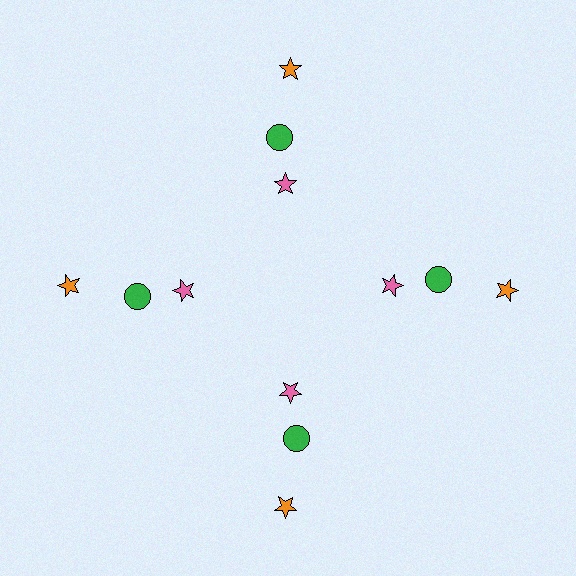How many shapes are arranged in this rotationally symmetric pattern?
There are 12 shapes, arranged in 4 groups of 3.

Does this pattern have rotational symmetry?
Yes, this pattern has 4-fold rotational symmetry. It looks the same after rotating 90 degrees around the center.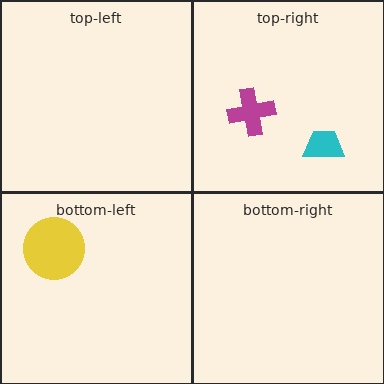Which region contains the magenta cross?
The top-right region.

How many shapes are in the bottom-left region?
1.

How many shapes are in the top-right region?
2.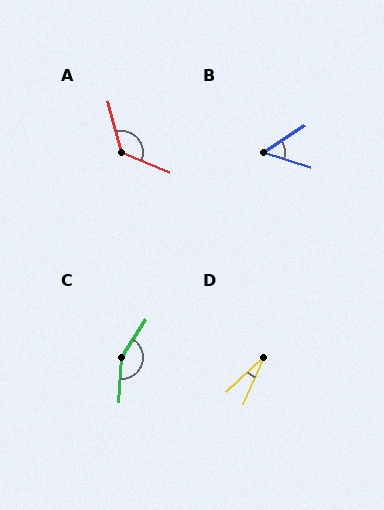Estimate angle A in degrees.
Approximately 128 degrees.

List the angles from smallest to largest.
D (23°), B (50°), A (128°), C (150°).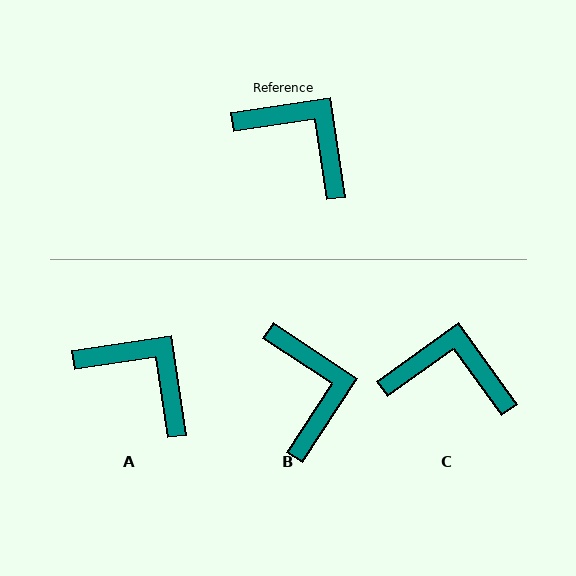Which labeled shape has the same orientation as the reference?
A.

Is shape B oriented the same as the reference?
No, it is off by about 42 degrees.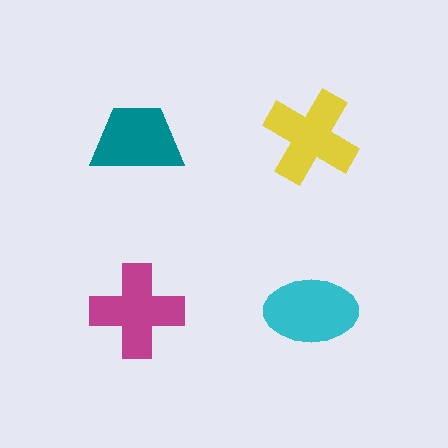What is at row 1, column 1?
A teal trapezoid.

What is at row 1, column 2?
A yellow cross.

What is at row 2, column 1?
A magenta cross.